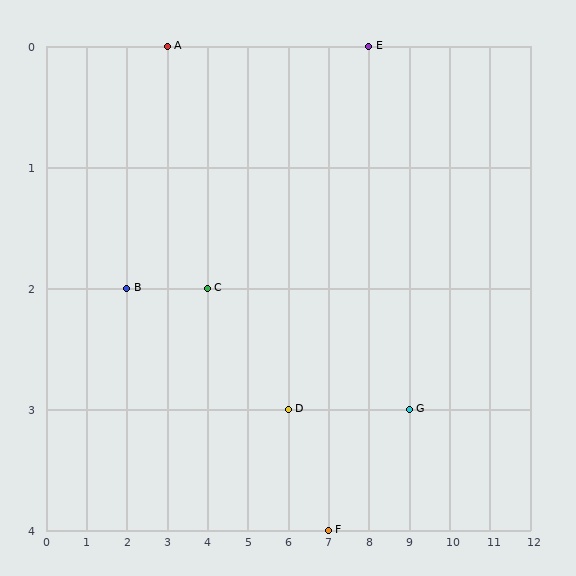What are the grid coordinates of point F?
Point F is at grid coordinates (7, 4).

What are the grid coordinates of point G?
Point G is at grid coordinates (9, 3).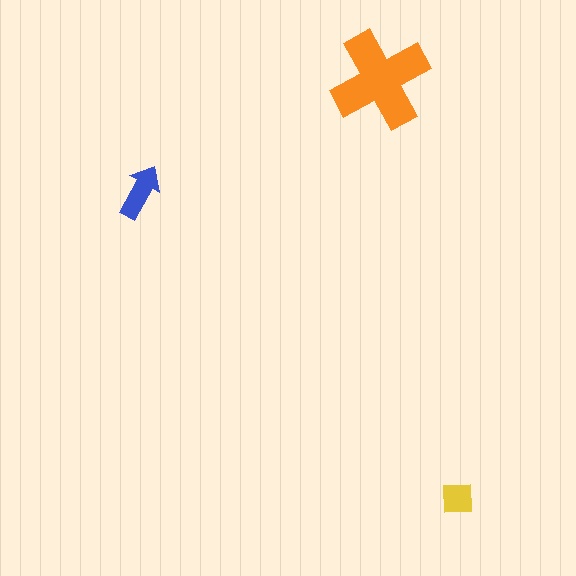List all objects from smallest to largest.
The yellow square, the blue arrow, the orange cross.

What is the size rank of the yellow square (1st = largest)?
3rd.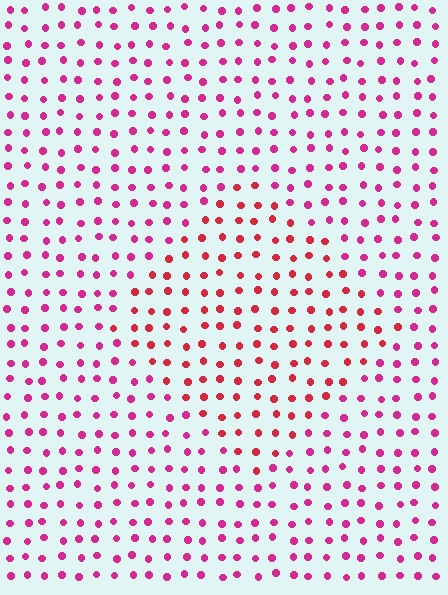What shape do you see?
I see a diamond.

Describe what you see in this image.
The image is filled with small magenta elements in a uniform arrangement. A diamond-shaped region is visible where the elements are tinted to a slightly different hue, forming a subtle color boundary.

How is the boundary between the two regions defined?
The boundary is defined purely by a slight shift in hue (about 29 degrees). Spacing, size, and orientation are identical on both sides.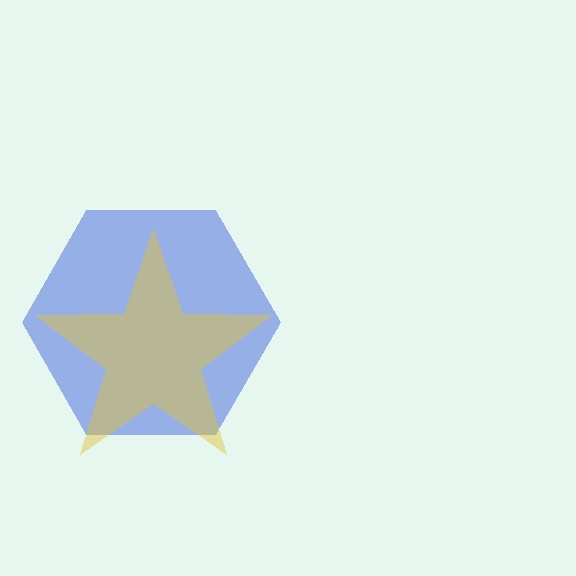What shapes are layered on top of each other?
The layered shapes are: a blue hexagon, a yellow star.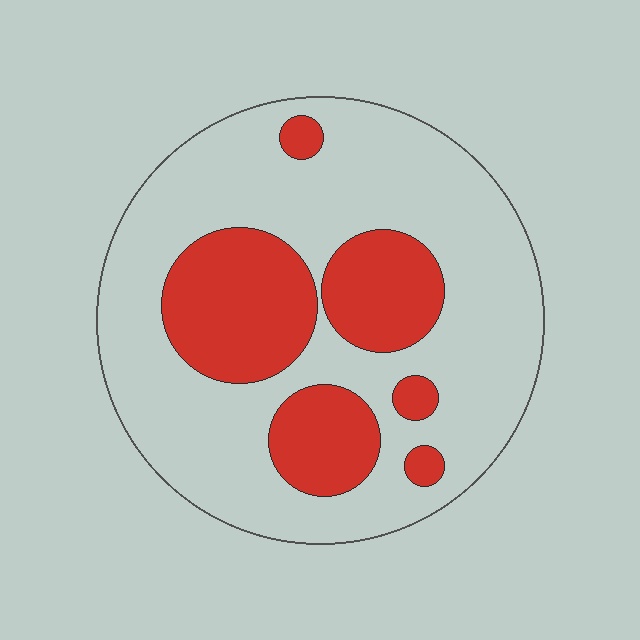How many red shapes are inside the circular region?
6.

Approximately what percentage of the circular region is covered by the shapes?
Approximately 30%.